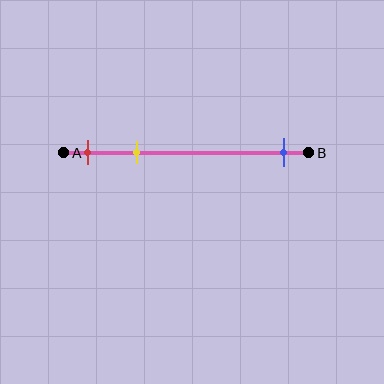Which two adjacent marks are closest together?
The red and yellow marks are the closest adjacent pair.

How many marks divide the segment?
There are 3 marks dividing the segment.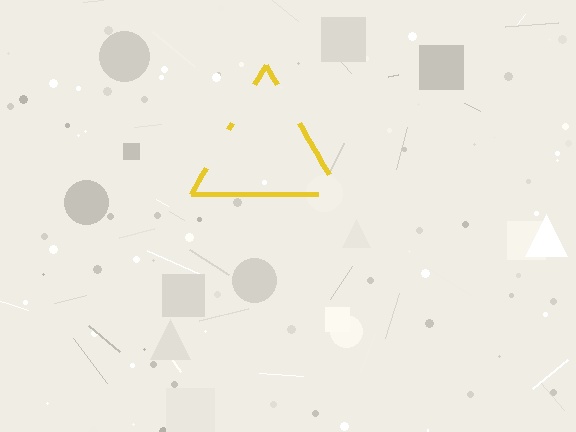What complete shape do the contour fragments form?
The contour fragments form a triangle.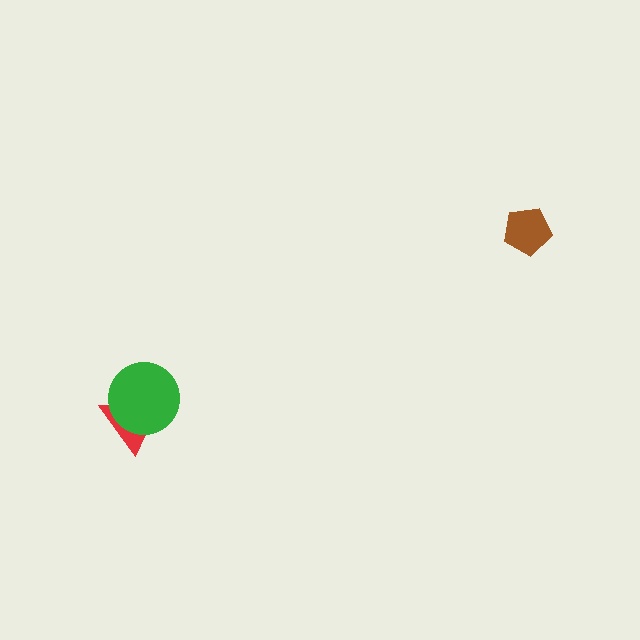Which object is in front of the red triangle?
The green circle is in front of the red triangle.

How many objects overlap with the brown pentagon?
0 objects overlap with the brown pentagon.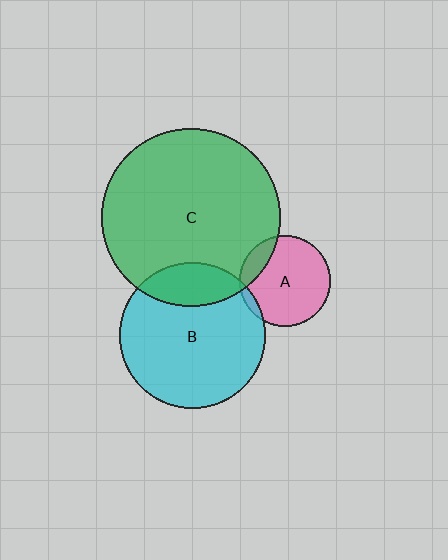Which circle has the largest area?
Circle C (green).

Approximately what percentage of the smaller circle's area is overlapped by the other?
Approximately 15%.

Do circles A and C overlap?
Yes.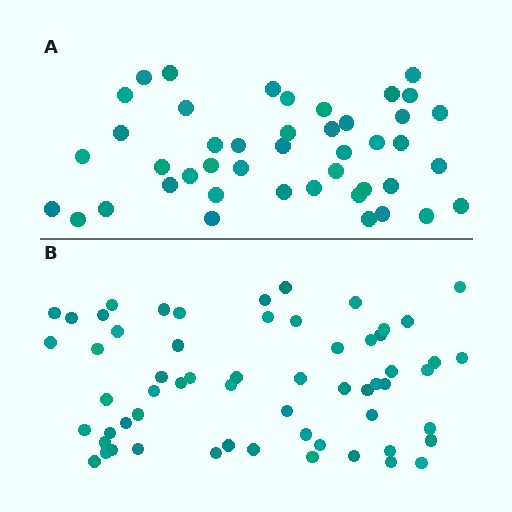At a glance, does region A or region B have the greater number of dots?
Region B (the bottom region) has more dots.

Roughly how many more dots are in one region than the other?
Region B has approximately 15 more dots than region A.